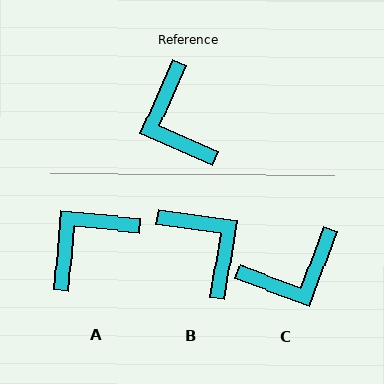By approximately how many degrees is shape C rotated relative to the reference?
Approximately 94 degrees counter-clockwise.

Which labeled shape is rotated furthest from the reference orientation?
B, about 165 degrees away.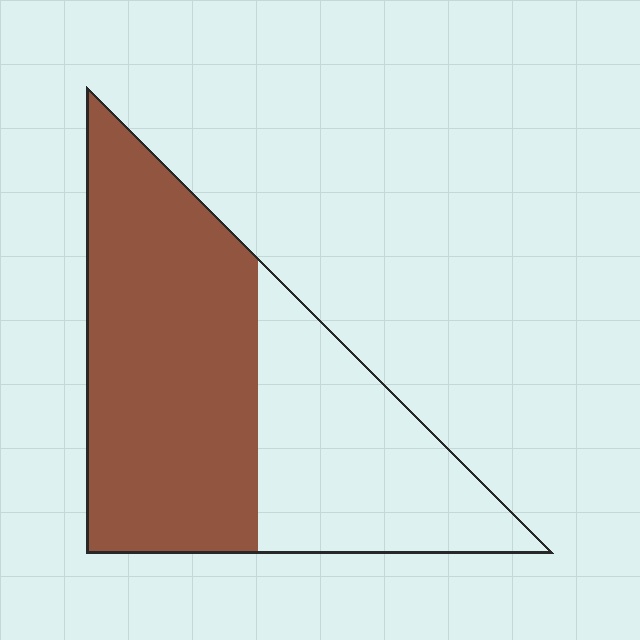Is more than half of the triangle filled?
Yes.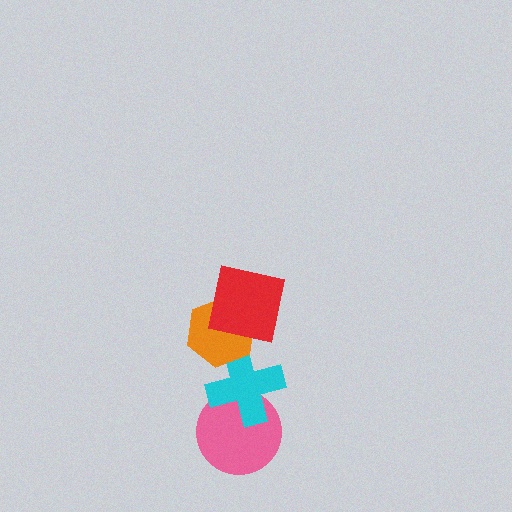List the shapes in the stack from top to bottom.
From top to bottom: the red square, the orange hexagon, the cyan cross, the pink circle.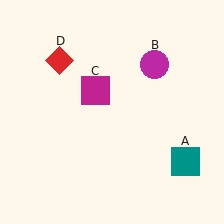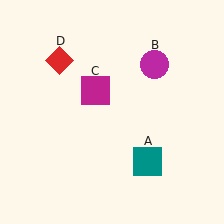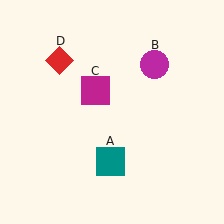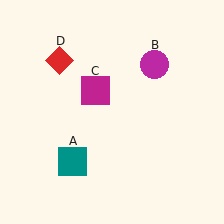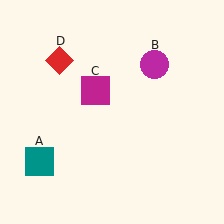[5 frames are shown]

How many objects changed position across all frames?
1 object changed position: teal square (object A).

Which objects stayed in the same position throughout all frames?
Magenta circle (object B) and magenta square (object C) and red diamond (object D) remained stationary.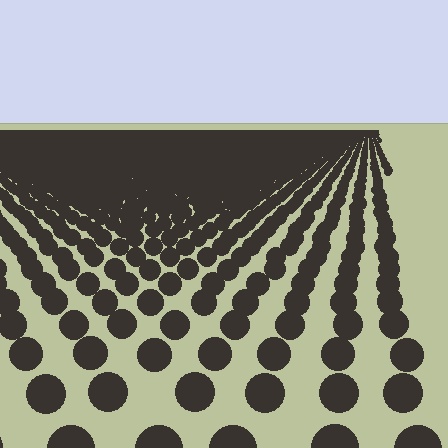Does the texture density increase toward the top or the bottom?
Density increases toward the top.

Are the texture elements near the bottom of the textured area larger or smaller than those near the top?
Larger. Near the bottom, elements are closer to the viewer and appear at a bigger on-screen size.